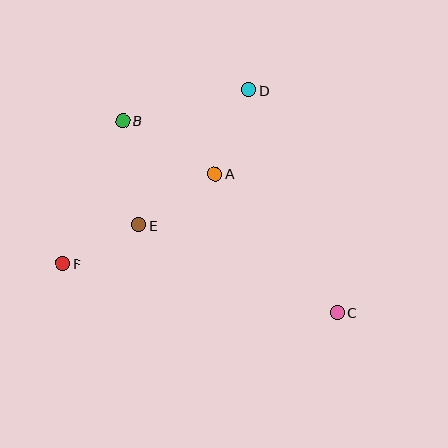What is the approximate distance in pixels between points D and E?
The distance between D and E is approximately 174 pixels.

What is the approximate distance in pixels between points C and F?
The distance between C and F is approximately 279 pixels.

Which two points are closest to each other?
Points E and F are closest to each other.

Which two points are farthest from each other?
Points B and C are farthest from each other.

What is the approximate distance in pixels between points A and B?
The distance between A and B is approximately 106 pixels.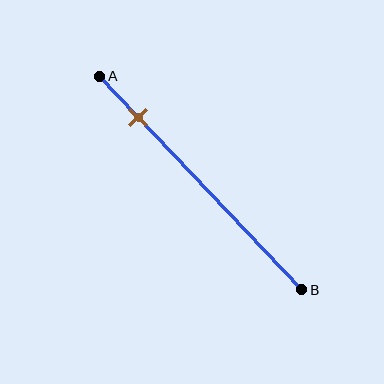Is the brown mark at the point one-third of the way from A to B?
No, the mark is at about 20% from A, not at the 33% one-third point.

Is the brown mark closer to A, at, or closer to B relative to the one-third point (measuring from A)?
The brown mark is closer to point A than the one-third point of segment AB.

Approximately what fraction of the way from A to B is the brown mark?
The brown mark is approximately 20% of the way from A to B.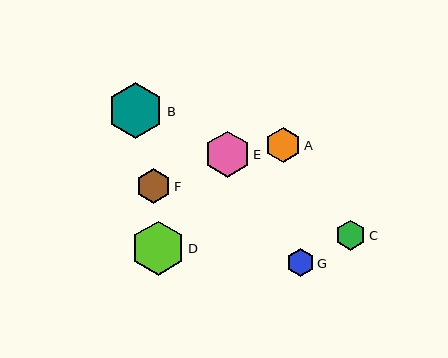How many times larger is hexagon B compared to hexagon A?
Hexagon B is approximately 1.6 times the size of hexagon A.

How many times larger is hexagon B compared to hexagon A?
Hexagon B is approximately 1.6 times the size of hexagon A.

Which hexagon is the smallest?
Hexagon G is the smallest with a size of approximately 28 pixels.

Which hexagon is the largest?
Hexagon B is the largest with a size of approximately 56 pixels.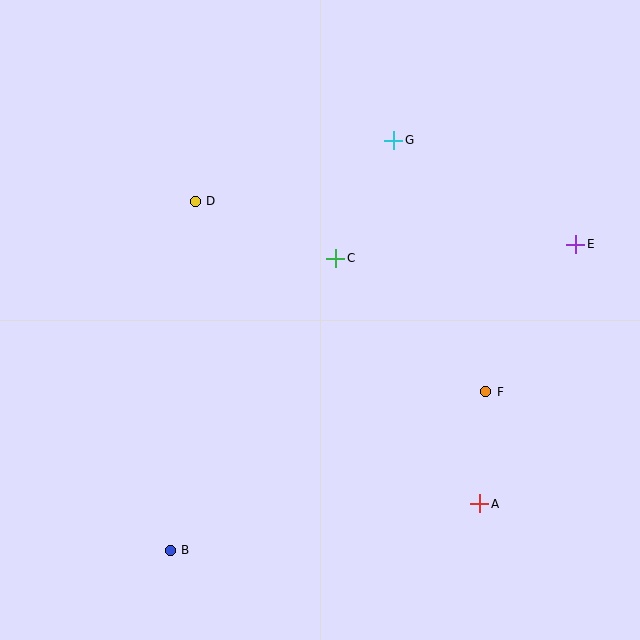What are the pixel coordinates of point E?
Point E is at (576, 244).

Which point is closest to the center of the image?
Point C at (336, 258) is closest to the center.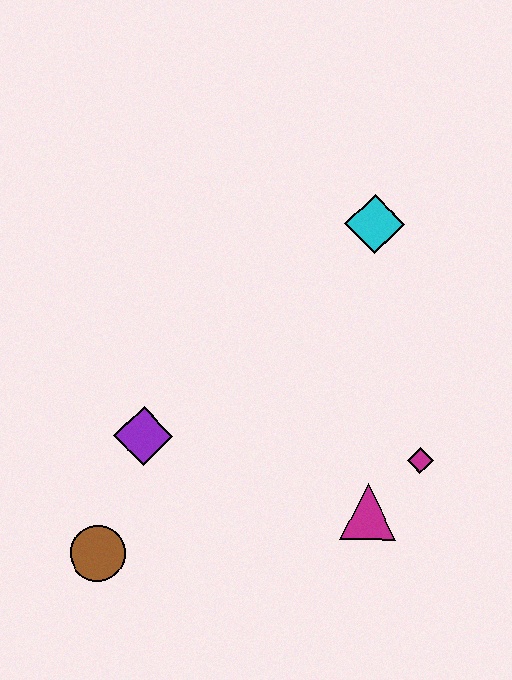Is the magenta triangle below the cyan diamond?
Yes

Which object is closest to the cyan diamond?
The magenta diamond is closest to the cyan diamond.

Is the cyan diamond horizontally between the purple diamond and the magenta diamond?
Yes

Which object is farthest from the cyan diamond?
The brown circle is farthest from the cyan diamond.